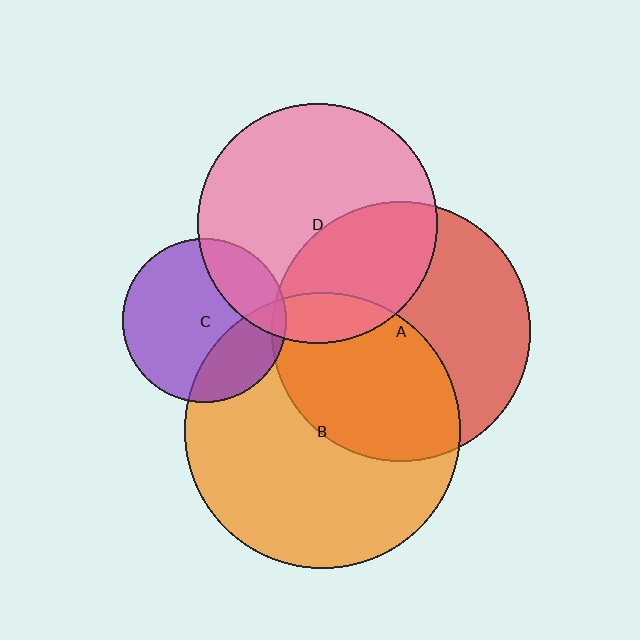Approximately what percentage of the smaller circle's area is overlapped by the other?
Approximately 45%.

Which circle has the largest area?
Circle B (orange).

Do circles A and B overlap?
Yes.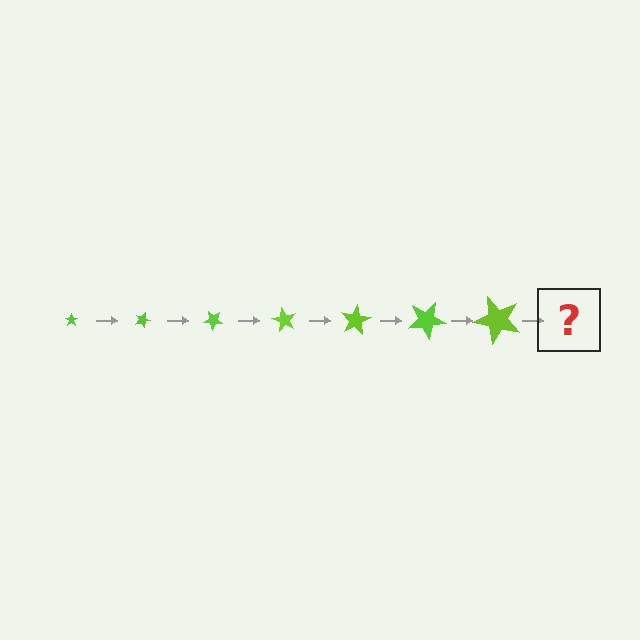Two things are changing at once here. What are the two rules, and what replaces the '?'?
The two rules are that the star grows larger each step and it rotates 20 degrees each step. The '?' should be a star, larger than the previous one and rotated 140 degrees from the start.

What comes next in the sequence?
The next element should be a star, larger than the previous one and rotated 140 degrees from the start.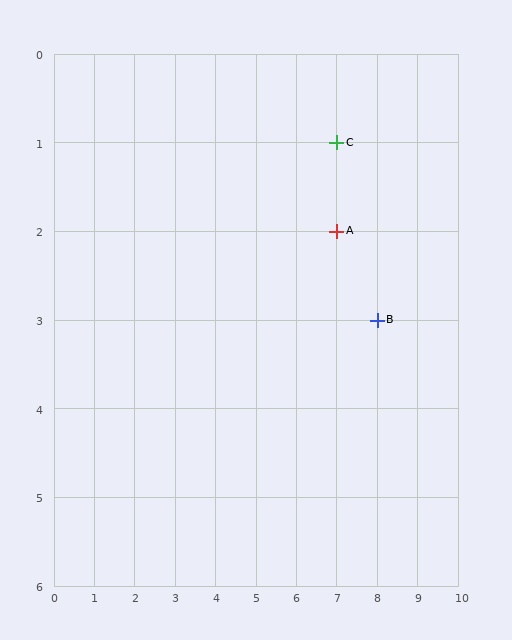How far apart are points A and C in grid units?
Points A and C are 1 row apart.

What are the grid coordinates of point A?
Point A is at grid coordinates (7, 2).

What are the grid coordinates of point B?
Point B is at grid coordinates (8, 3).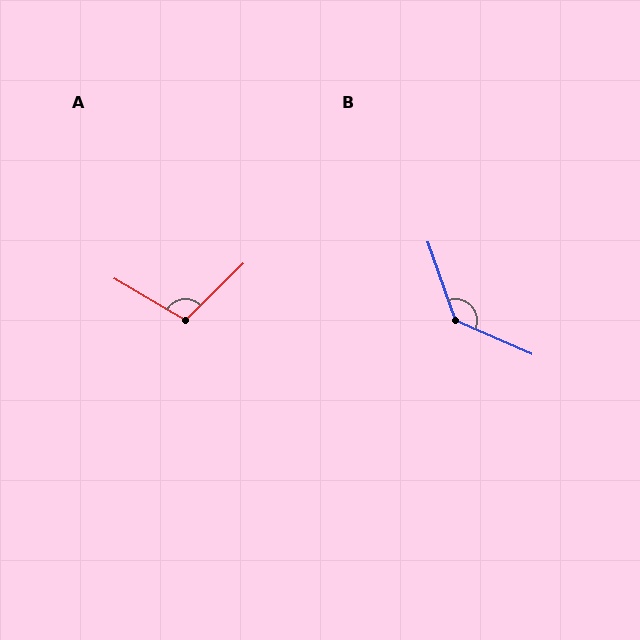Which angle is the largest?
B, at approximately 133 degrees.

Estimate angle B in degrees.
Approximately 133 degrees.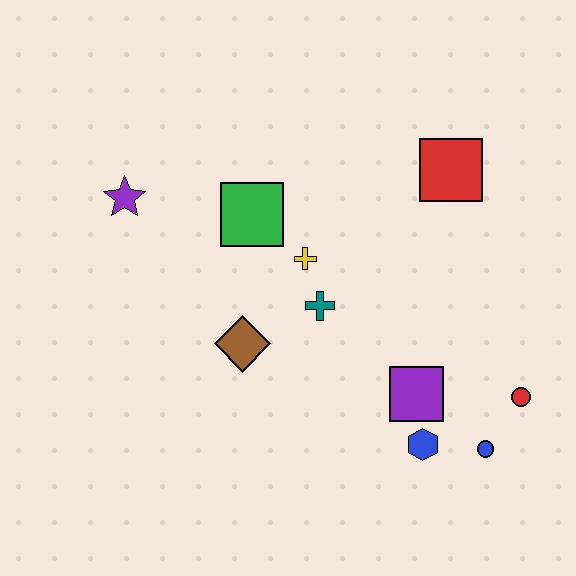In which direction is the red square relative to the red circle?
The red square is above the red circle.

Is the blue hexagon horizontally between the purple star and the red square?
Yes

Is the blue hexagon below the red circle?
Yes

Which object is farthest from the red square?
The purple star is farthest from the red square.